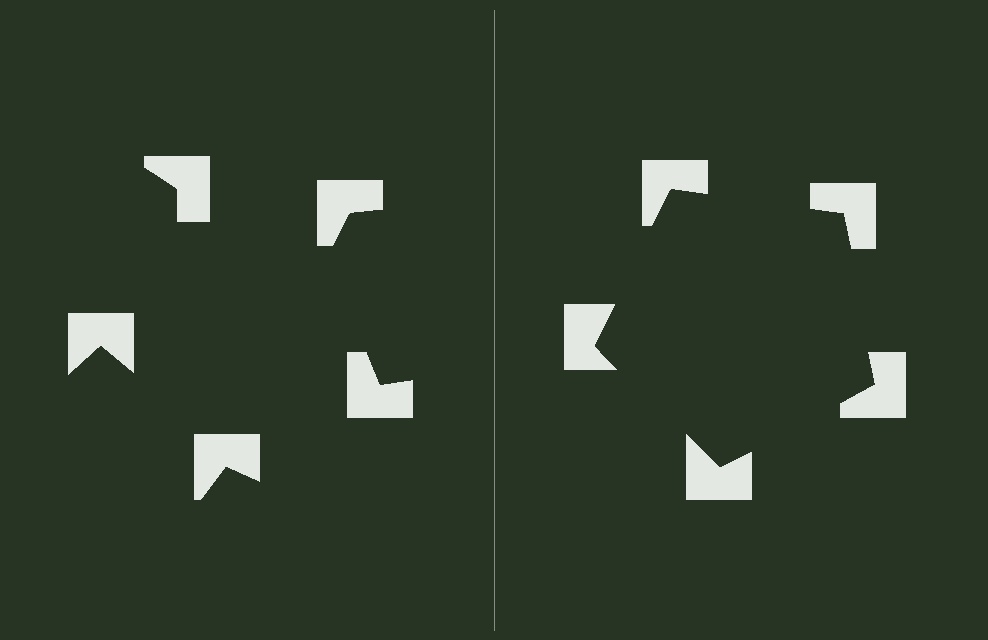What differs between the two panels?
The notched squares are positioned identically on both sides; only the wedge orientations differ. On the right they align to a pentagon; on the left they are misaligned.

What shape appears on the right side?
An illusory pentagon.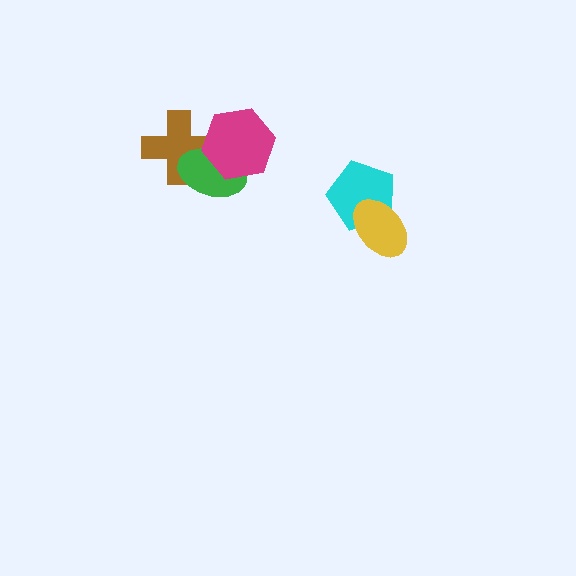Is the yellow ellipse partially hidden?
No, no other shape covers it.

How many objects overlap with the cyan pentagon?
1 object overlaps with the cyan pentagon.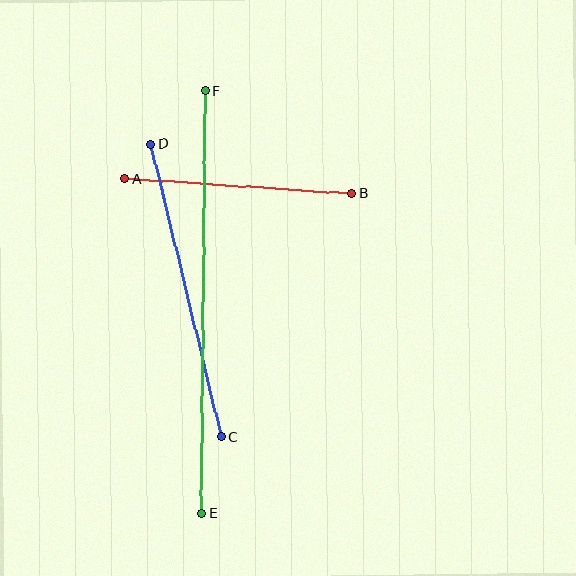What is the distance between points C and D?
The distance is approximately 301 pixels.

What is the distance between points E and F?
The distance is approximately 423 pixels.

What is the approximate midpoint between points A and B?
The midpoint is at approximately (238, 186) pixels.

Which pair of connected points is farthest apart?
Points E and F are farthest apart.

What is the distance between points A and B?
The distance is approximately 228 pixels.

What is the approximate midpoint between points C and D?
The midpoint is at approximately (186, 290) pixels.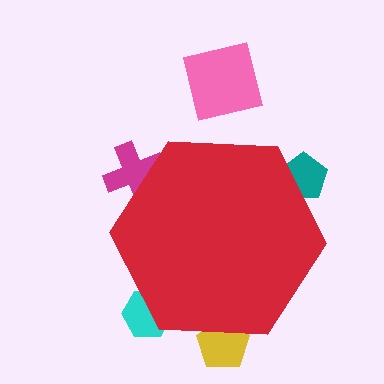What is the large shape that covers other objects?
A red hexagon.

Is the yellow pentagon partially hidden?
Yes, the yellow pentagon is partially hidden behind the red hexagon.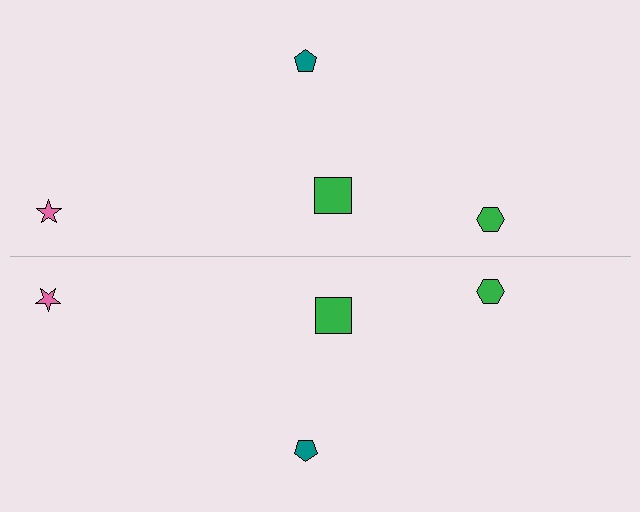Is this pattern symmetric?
Yes, this pattern has bilateral (reflection) symmetry.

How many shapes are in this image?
There are 8 shapes in this image.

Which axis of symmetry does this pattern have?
The pattern has a horizontal axis of symmetry running through the center of the image.